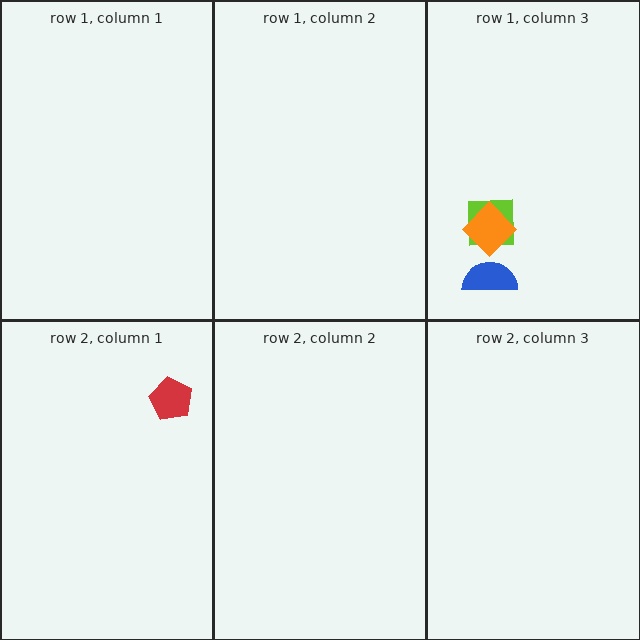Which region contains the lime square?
The row 1, column 3 region.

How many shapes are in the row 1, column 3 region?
3.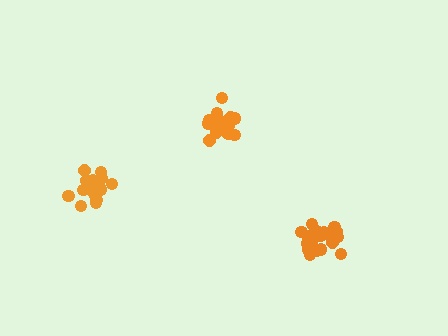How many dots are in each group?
Group 1: 19 dots, Group 2: 20 dots, Group 3: 20 dots (59 total).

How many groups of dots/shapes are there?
There are 3 groups.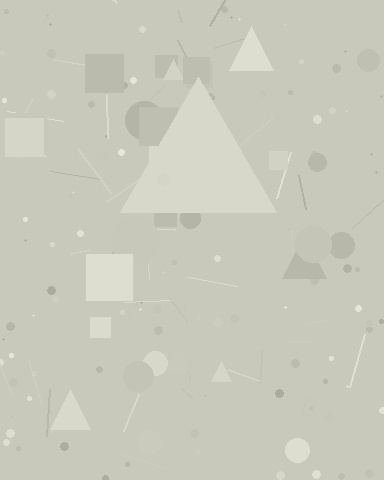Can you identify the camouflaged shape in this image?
The camouflaged shape is a triangle.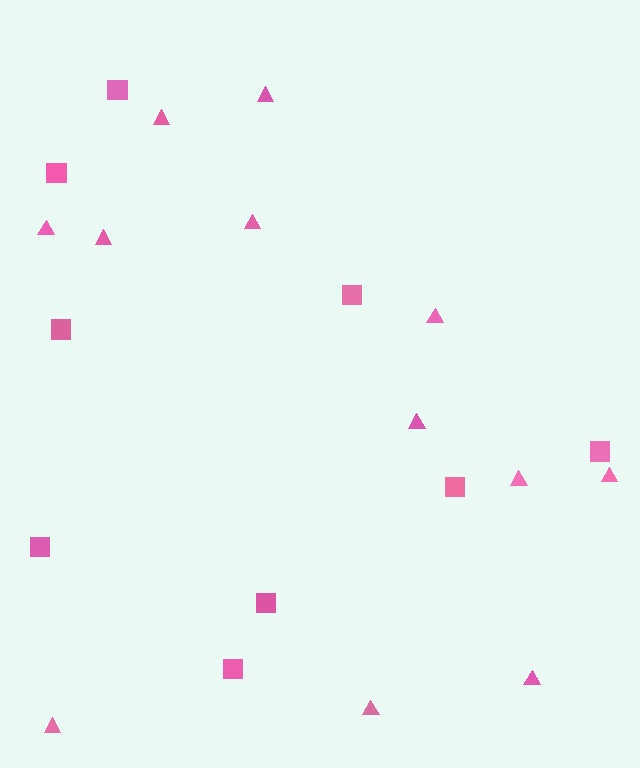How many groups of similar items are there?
There are 2 groups: one group of squares (9) and one group of triangles (12).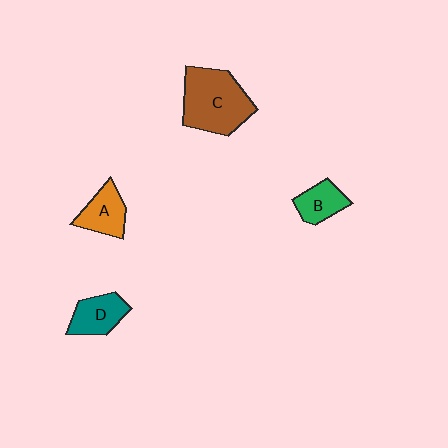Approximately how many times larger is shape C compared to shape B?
Approximately 2.3 times.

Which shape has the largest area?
Shape C (brown).